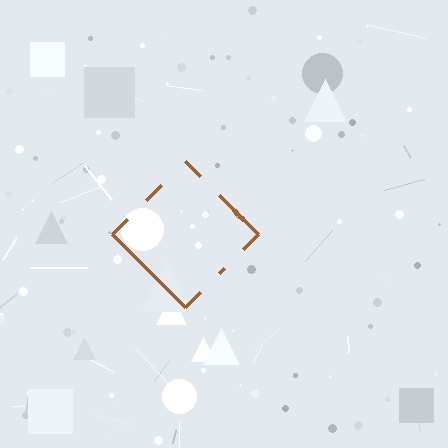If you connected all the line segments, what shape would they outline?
They would outline a diamond.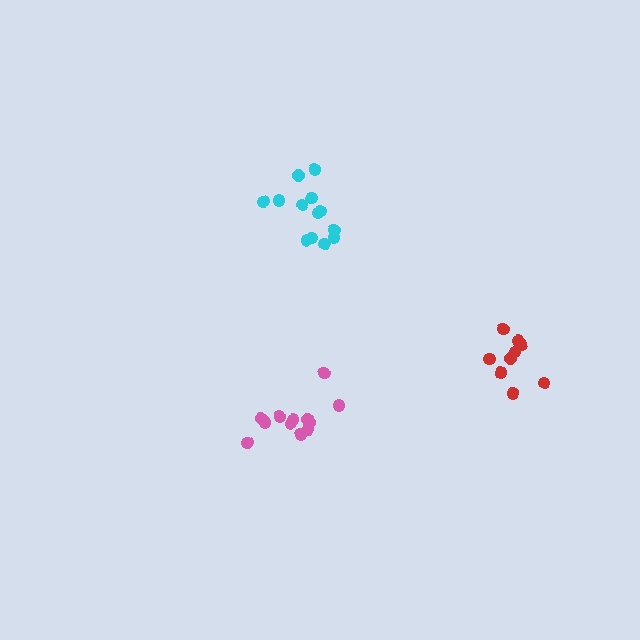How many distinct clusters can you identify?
There are 3 distinct clusters.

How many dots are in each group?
Group 1: 12 dots, Group 2: 13 dots, Group 3: 9 dots (34 total).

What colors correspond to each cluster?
The clusters are colored: pink, cyan, red.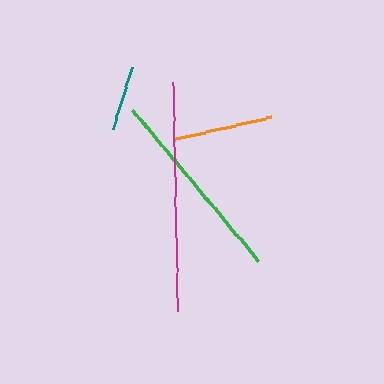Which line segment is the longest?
The magenta line is the longest at approximately 229 pixels.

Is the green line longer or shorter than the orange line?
The green line is longer than the orange line.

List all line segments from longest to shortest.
From longest to shortest: magenta, green, orange, teal.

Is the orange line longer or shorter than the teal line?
The orange line is longer than the teal line.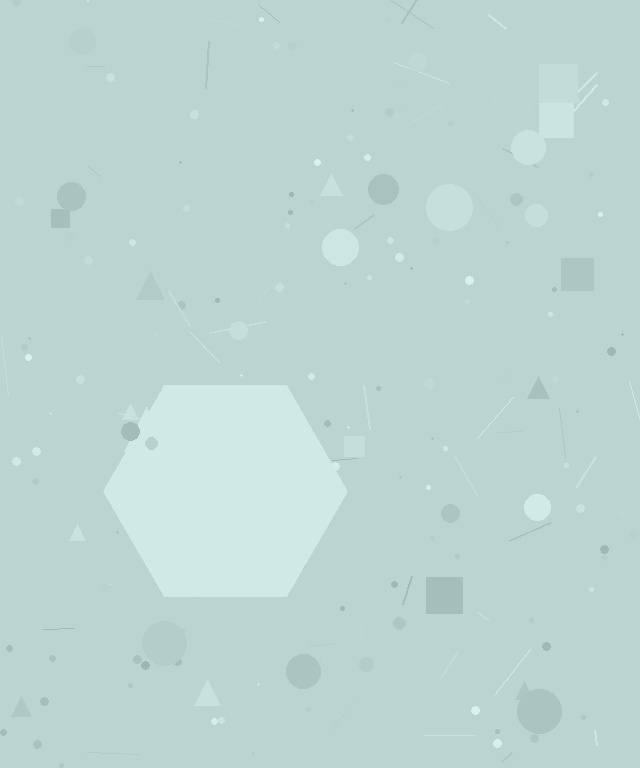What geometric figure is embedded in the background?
A hexagon is embedded in the background.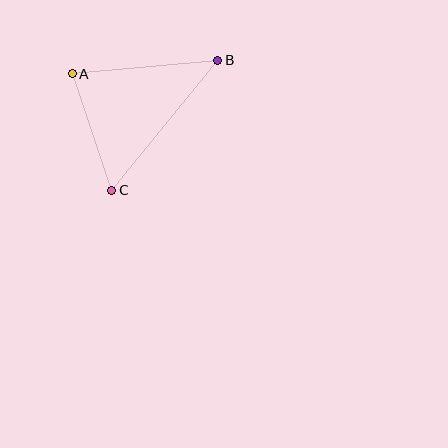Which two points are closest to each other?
Points A and C are closest to each other.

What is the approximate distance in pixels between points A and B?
The distance between A and B is approximately 146 pixels.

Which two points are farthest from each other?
Points B and C are farthest from each other.